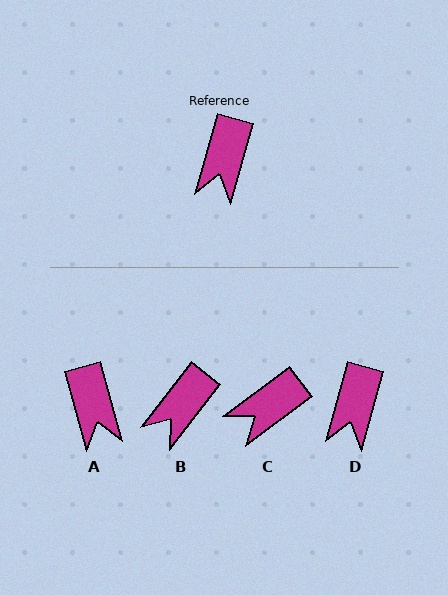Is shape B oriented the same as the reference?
No, it is off by about 22 degrees.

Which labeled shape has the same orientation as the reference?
D.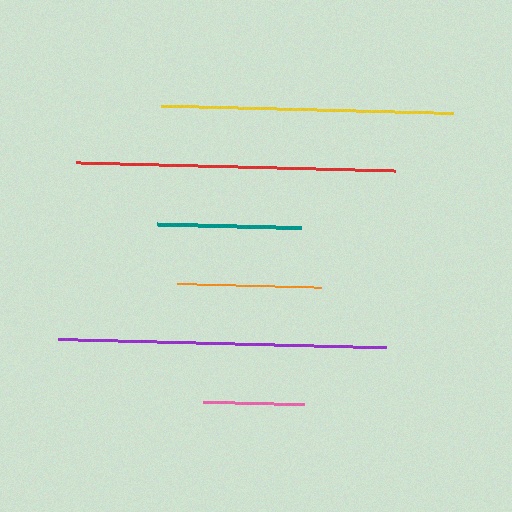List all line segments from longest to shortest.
From longest to shortest: purple, red, yellow, orange, teal, pink.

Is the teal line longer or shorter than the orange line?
The orange line is longer than the teal line.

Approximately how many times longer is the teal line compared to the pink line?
The teal line is approximately 1.4 times the length of the pink line.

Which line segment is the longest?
The purple line is the longest at approximately 328 pixels.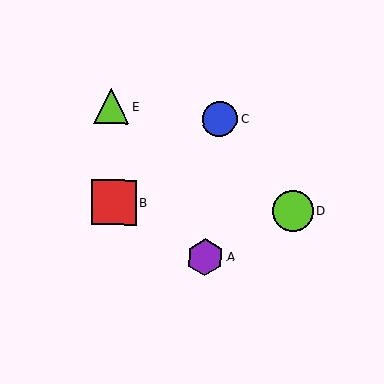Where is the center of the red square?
The center of the red square is at (114, 203).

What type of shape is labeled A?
Shape A is a purple hexagon.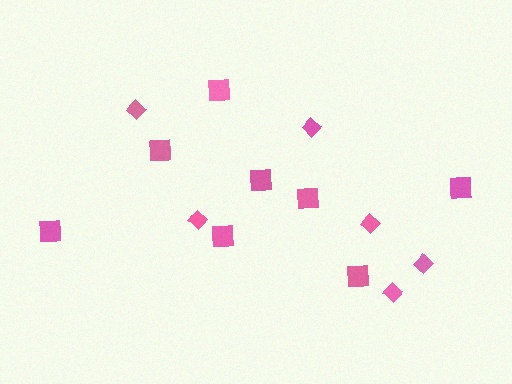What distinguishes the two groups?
There are 2 groups: one group of squares (8) and one group of diamonds (6).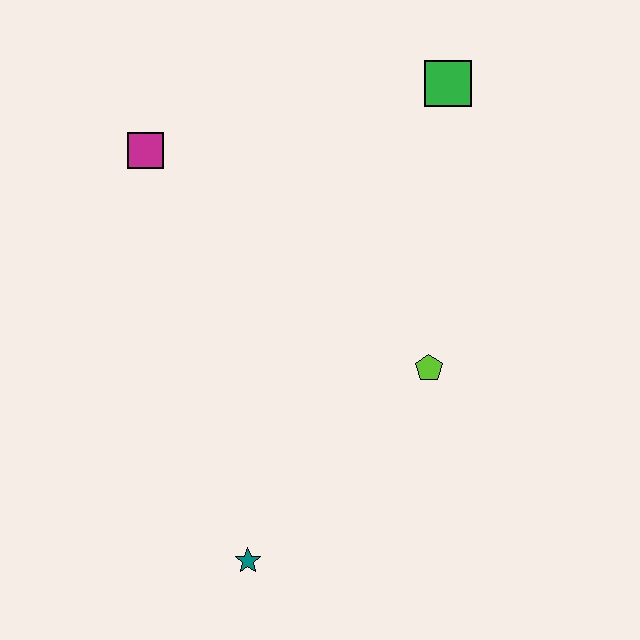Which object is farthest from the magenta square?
The teal star is farthest from the magenta square.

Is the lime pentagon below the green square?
Yes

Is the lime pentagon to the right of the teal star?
Yes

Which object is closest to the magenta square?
The green square is closest to the magenta square.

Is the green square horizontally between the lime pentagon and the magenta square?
No